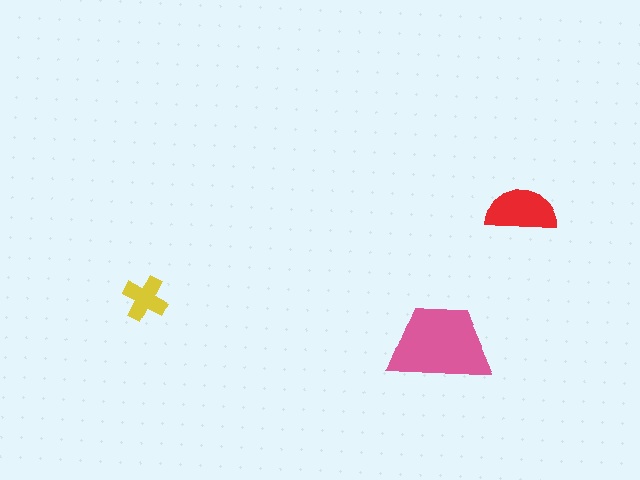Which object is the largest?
The pink trapezoid.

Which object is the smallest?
The yellow cross.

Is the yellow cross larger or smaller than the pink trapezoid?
Smaller.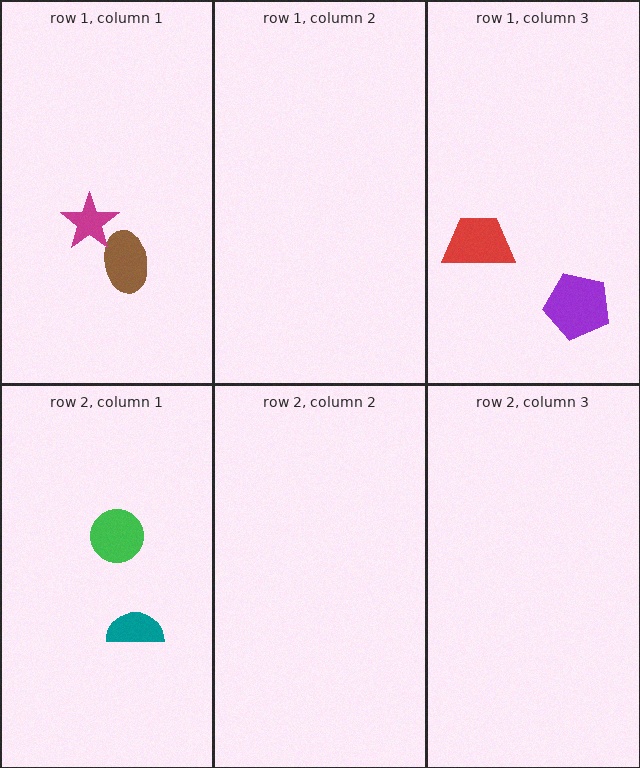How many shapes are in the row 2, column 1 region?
2.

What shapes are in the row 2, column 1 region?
The green circle, the teal semicircle.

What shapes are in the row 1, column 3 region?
The red trapezoid, the purple pentagon.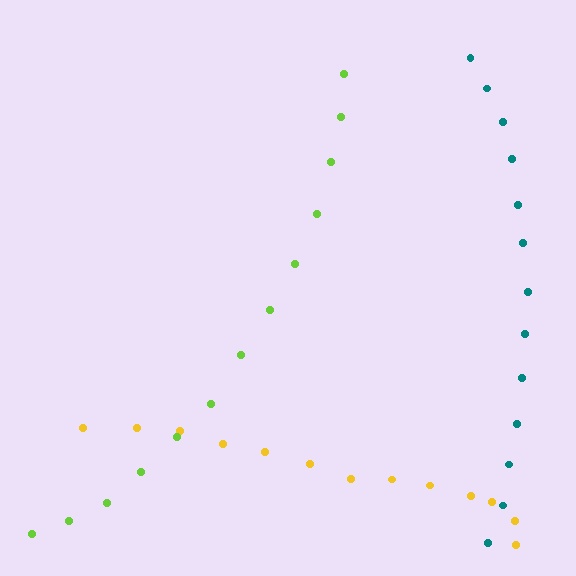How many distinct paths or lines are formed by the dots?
There are 3 distinct paths.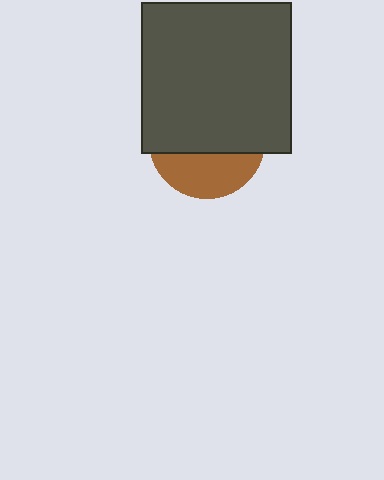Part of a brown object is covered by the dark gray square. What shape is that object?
It is a circle.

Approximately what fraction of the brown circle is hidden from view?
Roughly 64% of the brown circle is hidden behind the dark gray square.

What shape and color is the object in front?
The object in front is a dark gray square.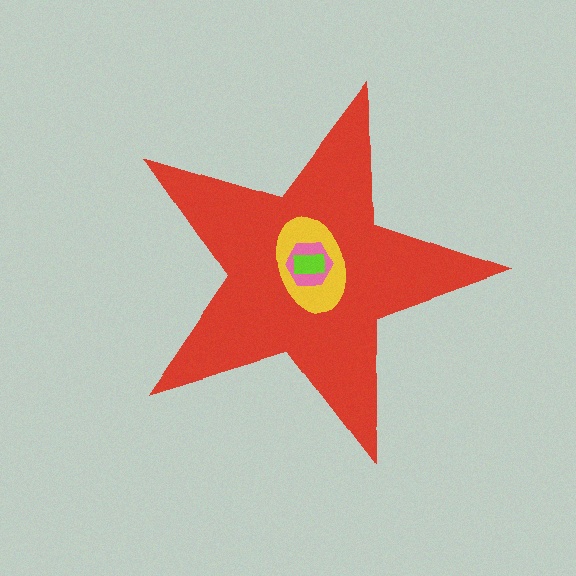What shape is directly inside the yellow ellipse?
The pink hexagon.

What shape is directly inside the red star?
The yellow ellipse.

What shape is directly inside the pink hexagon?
The lime rectangle.